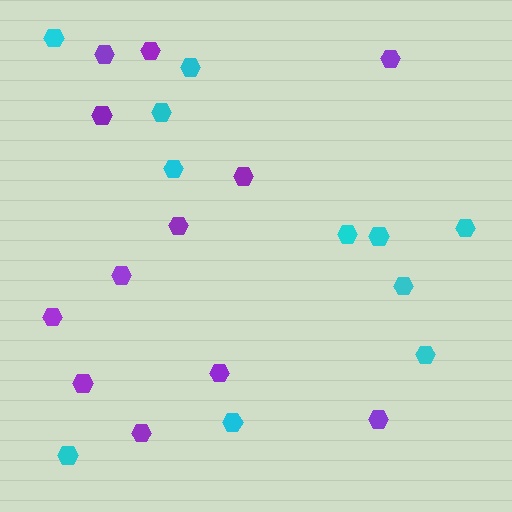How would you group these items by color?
There are 2 groups: one group of cyan hexagons (11) and one group of purple hexagons (12).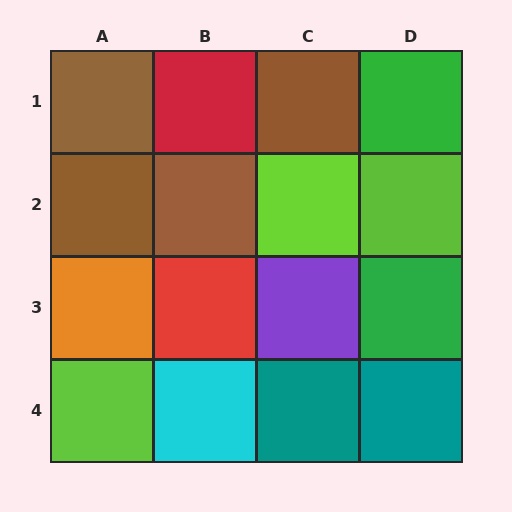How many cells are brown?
4 cells are brown.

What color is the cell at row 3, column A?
Orange.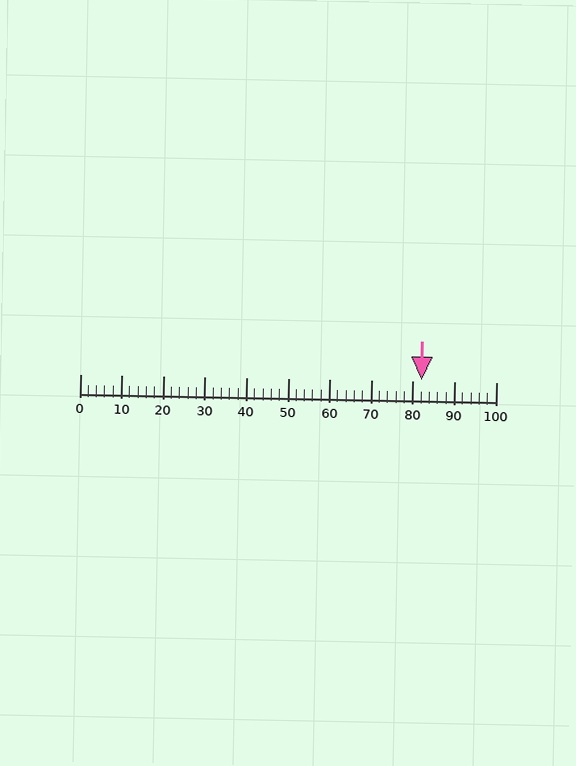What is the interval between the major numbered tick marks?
The major tick marks are spaced 10 units apart.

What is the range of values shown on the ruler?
The ruler shows values from 0 to 100.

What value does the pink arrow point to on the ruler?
The pink arrow points to approximately 82.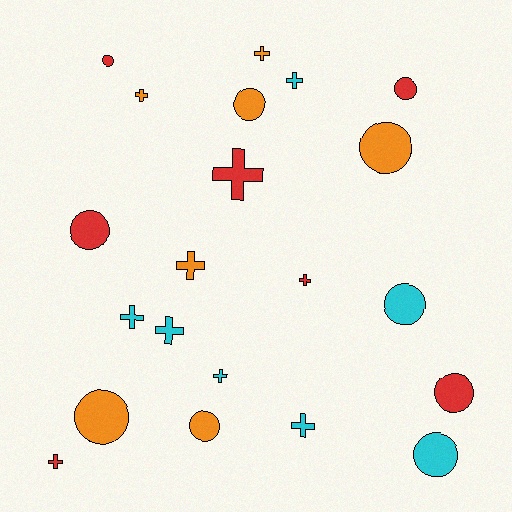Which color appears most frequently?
Orange, with 7 objects.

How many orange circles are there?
There are 4 orange circles.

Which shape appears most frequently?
Cross, with 11 objects.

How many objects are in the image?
There are 21 objects.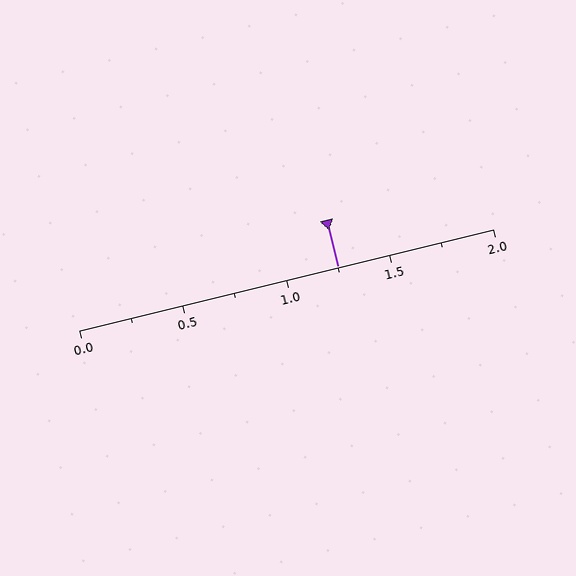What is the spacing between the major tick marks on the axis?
The major ticks are spaced 0.5 apart.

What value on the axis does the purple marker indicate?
The marker indicates approximately 1.25.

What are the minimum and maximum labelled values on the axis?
The axis runs from 0.0 to 2.0.